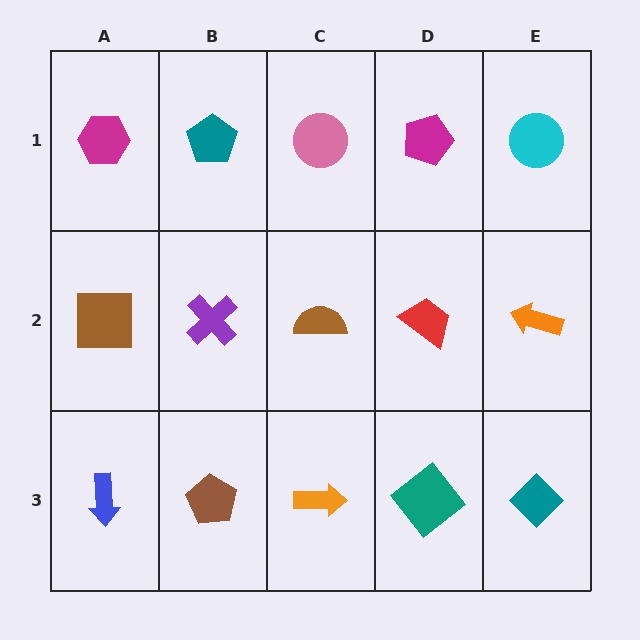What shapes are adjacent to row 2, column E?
A cyan circle (row 1, column E), a teal diamond (row 3, column E), a red trapezoid (row 2, column D).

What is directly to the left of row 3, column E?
A teal diamond.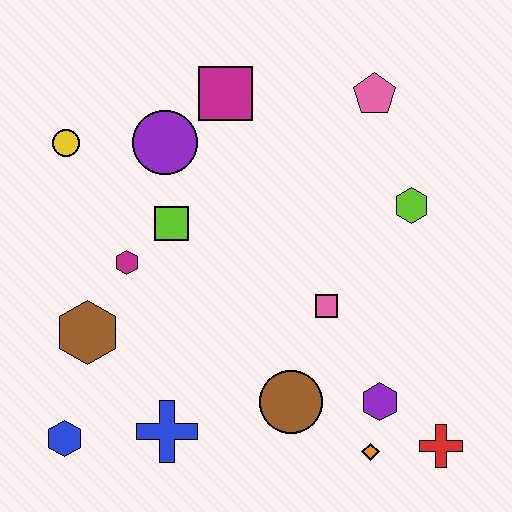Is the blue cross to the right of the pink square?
No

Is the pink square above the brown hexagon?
Yes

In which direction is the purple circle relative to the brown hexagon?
The purple circle is above the brown hexagon.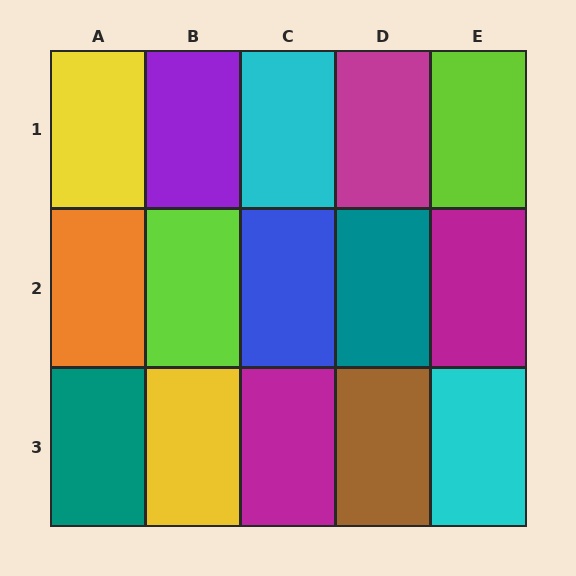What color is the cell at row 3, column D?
Brown.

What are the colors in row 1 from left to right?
Yellow, purple, cyan, magenta, lime.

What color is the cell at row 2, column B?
Lime.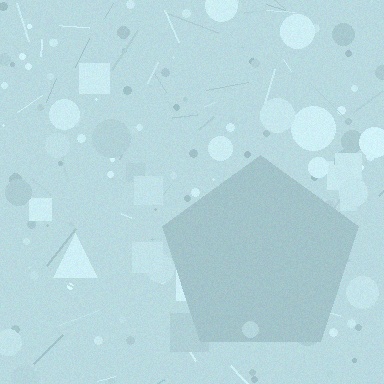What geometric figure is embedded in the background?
A pentagon is embedded in the background.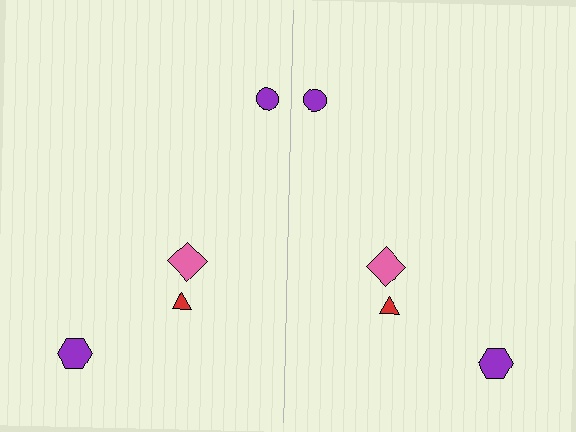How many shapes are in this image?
There are 8 shapes in this image.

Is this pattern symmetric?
Yes, this pattern has bilateral (reflection) symmetry.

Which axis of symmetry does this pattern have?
The pattern has a vertical axis of symmetry running through the center of the image.